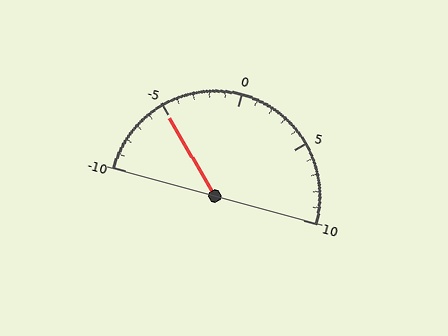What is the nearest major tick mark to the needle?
The nearest major tick mark is -5.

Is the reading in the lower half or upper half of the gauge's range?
The reading is in the lower half of the range (-10 to 10).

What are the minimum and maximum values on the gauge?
The gauge ranges from -10 to 10.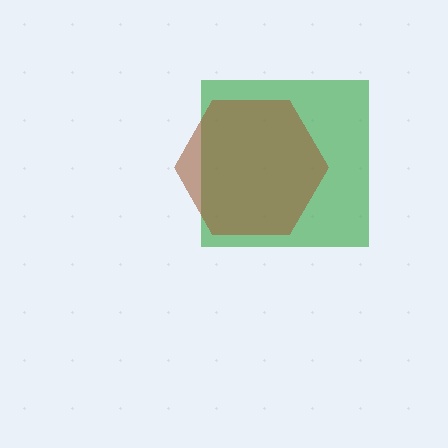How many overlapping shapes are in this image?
There are 2 overlapping shapes in the image.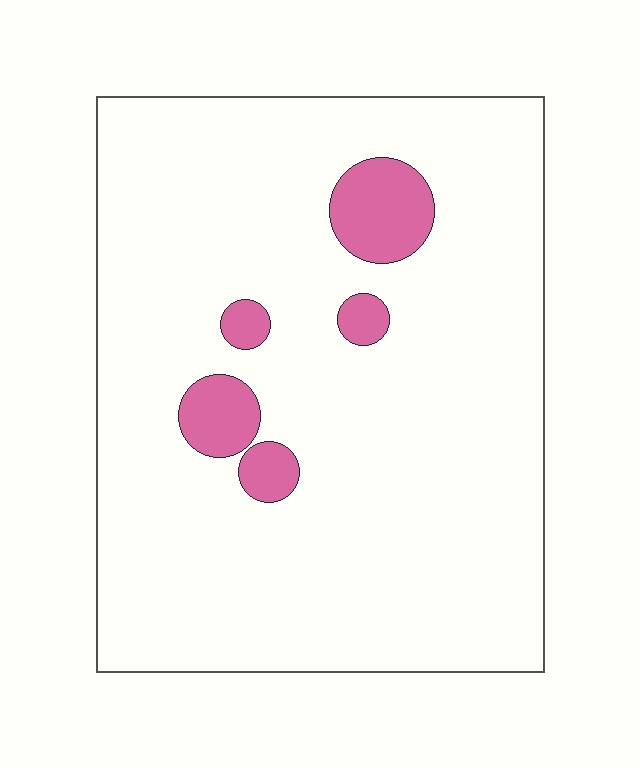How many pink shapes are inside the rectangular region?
5.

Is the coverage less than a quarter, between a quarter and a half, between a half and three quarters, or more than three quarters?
Less than a quarter.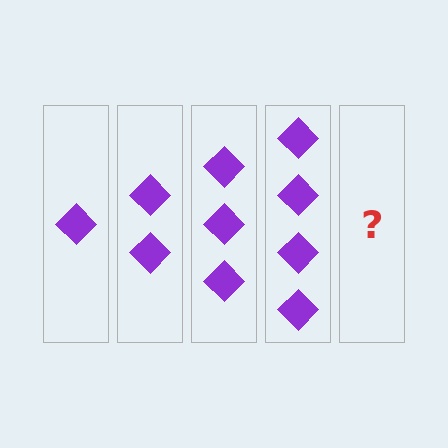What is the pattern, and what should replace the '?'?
The pattern is that each step adds one more diamond. The '?' should be 5 diamonds.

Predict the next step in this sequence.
The next step is 5 diamonds.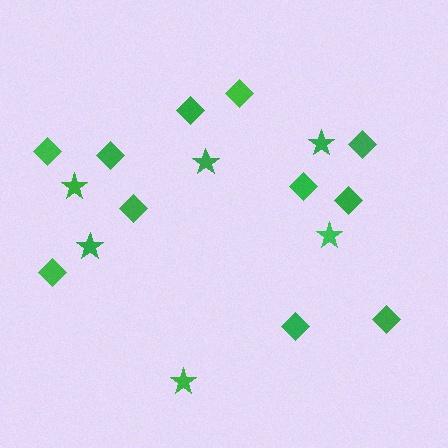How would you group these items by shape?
There are 2 groups: one group of stars (6) and one group of diamonds (11).